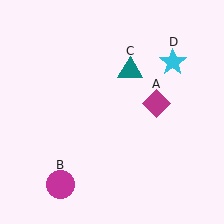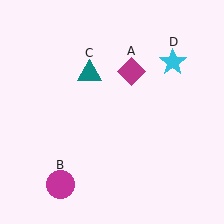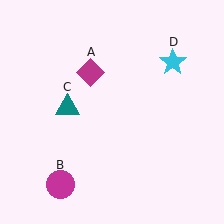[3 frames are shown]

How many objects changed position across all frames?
2 objects changed position: magenta diamond (object A), teal triangle (object C).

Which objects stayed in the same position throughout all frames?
Magenta circle (object B) and cyan star (object D) remained stationary.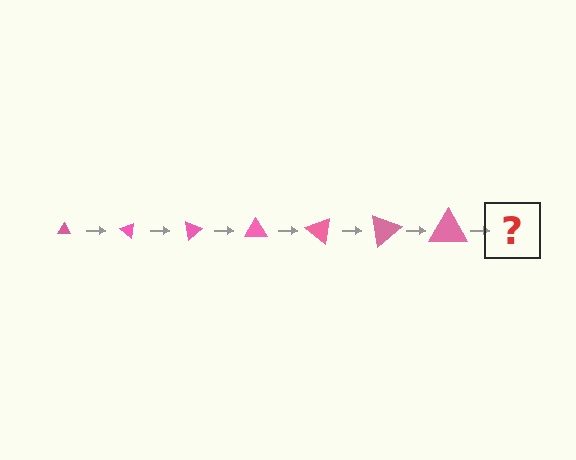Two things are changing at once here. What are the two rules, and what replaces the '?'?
The two rules are that the triangle grows larger each step and it rotates 40 degrees each step. The '?' should be a triangle, larger than the previous one and rotated 280 degrees from the start.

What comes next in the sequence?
The next element should be a triangle, larger than the previous one and rotated 280 degrees from the start.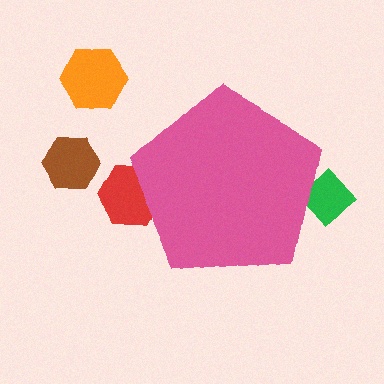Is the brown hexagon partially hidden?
No, the brown hexagon is fully visible.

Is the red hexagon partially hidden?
Yes, the red hexagon is partially hidden behind the pink pentagon.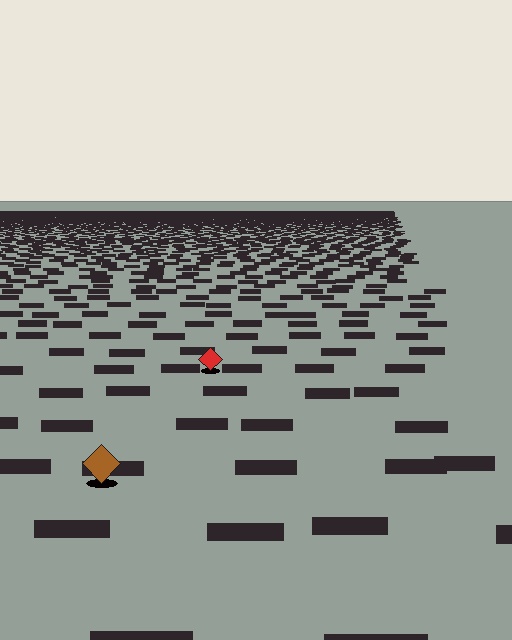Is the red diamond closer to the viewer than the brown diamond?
No. The brown diamond is closer — you can tell from the texture gradient: the ground texture is coarser near it.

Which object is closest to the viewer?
The brown diamond is closest. The texture marks near it are larger and more spread out.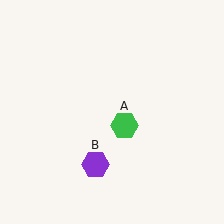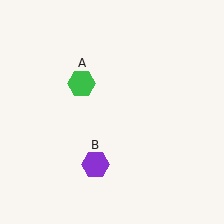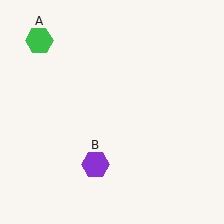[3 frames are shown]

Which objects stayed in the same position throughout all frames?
Purple hexagon (object B) remained stationary.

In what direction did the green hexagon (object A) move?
The green hexagon (object A) moved up and to the left.